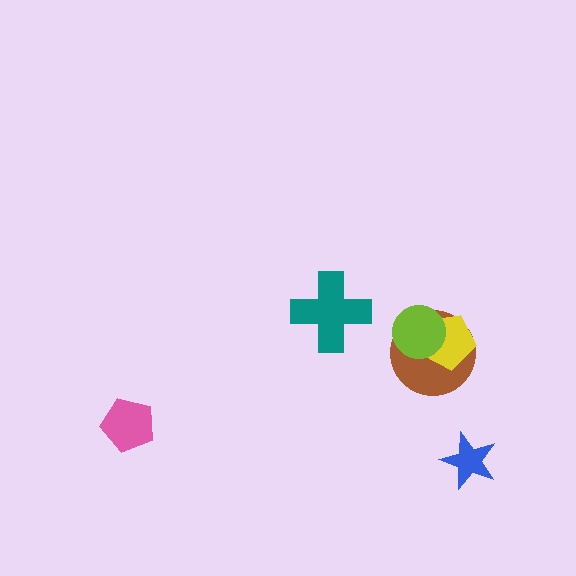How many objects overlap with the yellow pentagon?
2 objects overlap with the yellow pentagon.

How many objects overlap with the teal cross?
0 objects overlap with the teal cross.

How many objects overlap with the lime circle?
2 objects overlap with the lime circle.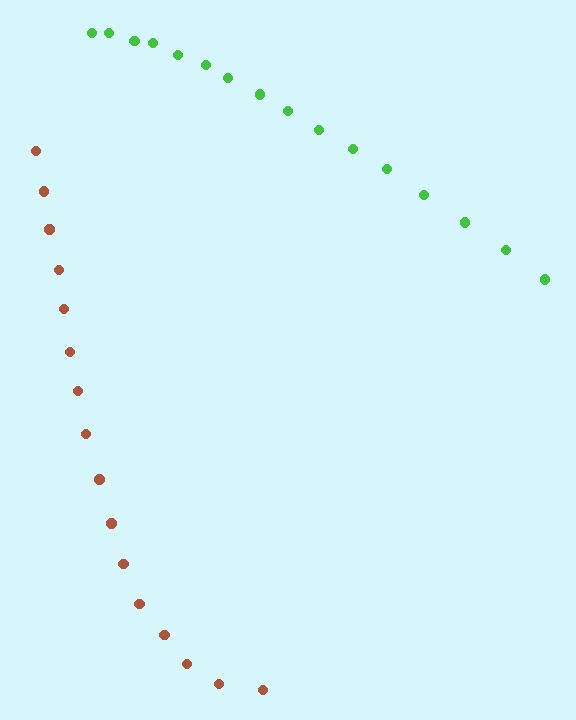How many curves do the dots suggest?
There are 2 distinct paths.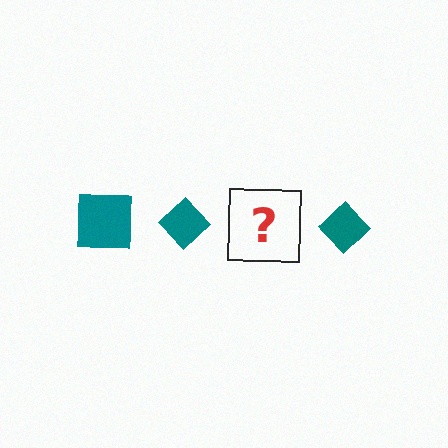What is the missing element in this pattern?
The missing element is a teal square.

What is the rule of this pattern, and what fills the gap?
The rule is that the pattern cycles through square, diamond shapes in teal. The gap should be filled with a teal square.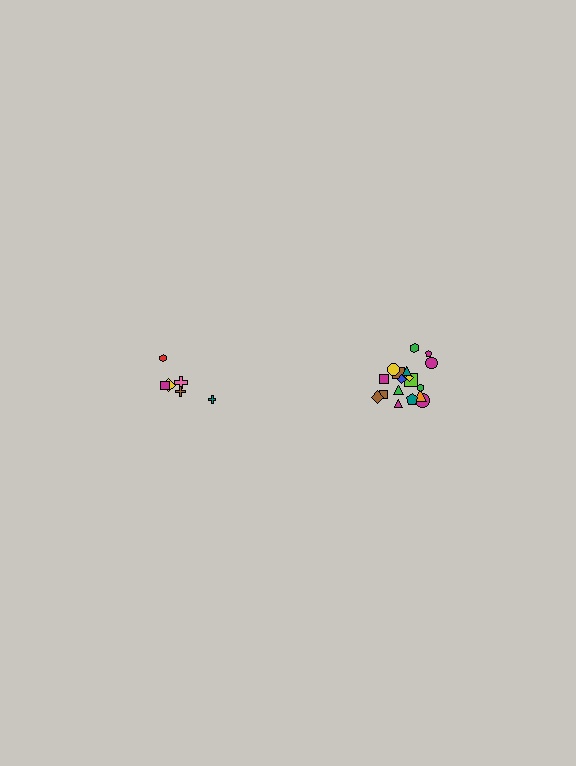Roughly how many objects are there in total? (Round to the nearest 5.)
Roughly 25 objects in total.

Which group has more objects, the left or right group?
The right group.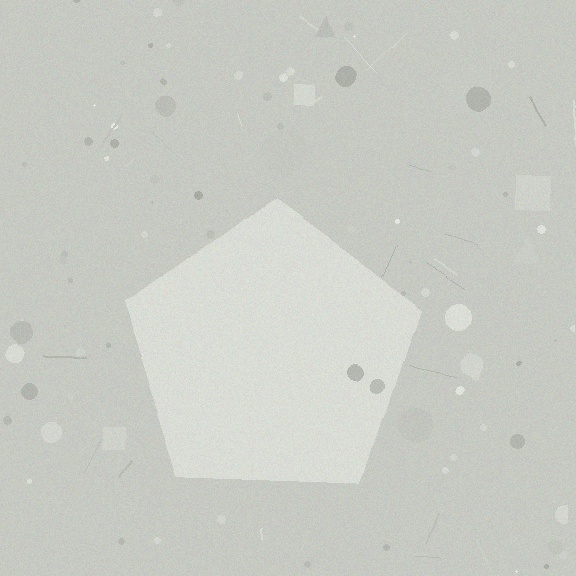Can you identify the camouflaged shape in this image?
The camouflaged shape is a pentagon.